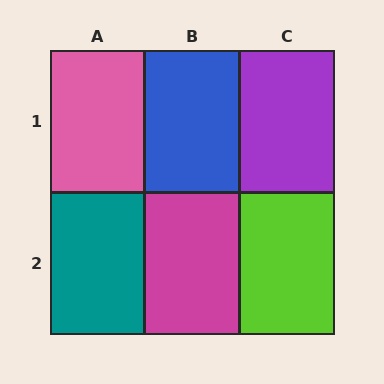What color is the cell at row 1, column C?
Purple.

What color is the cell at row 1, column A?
Pink.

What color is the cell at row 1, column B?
Blue.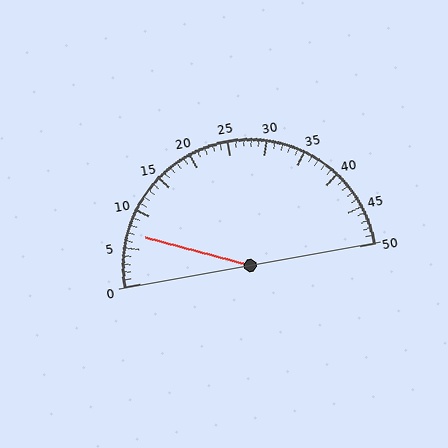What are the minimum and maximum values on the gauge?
The gauge ranges from 0 to 50.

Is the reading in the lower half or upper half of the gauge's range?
The reading is in the lower half of the range (0 to 50).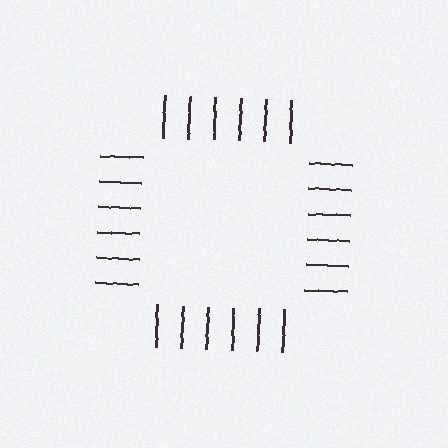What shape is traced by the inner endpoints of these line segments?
An illusory square — the line segments terminate on its edges but no continuous stroke is drawn.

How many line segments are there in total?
24 — 6 along each of the 4 edges.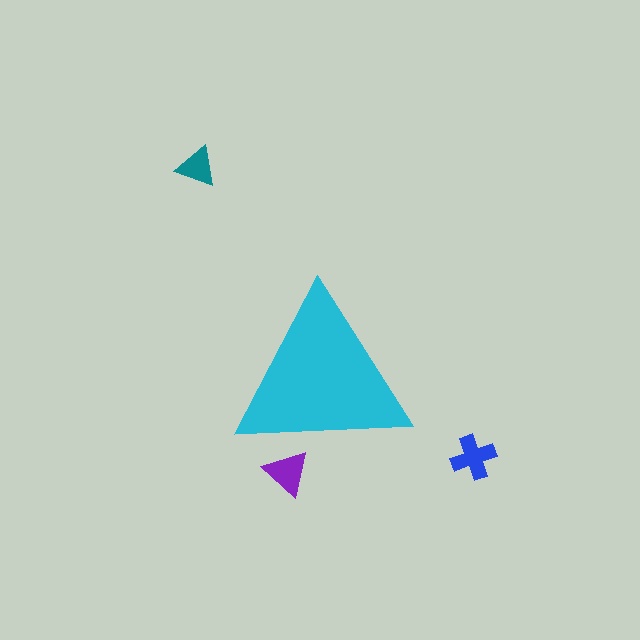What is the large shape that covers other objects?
A cyan triangle.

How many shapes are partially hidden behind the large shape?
1 shape is partially hidden.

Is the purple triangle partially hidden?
Yes, the purple triangle is partially hidden behind the cyan triangle.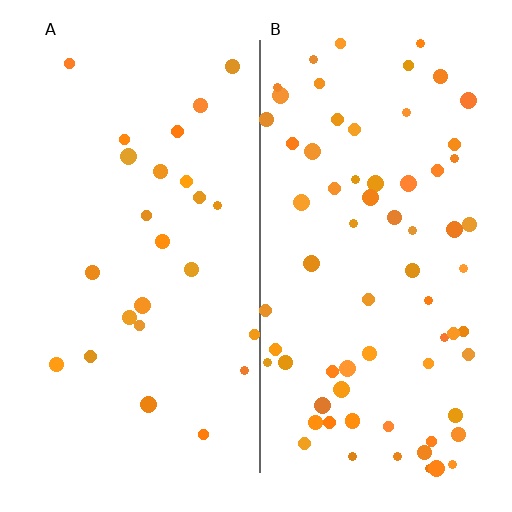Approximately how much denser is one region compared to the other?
Approximately 2.8× — region B over region A.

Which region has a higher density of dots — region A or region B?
B (the right).